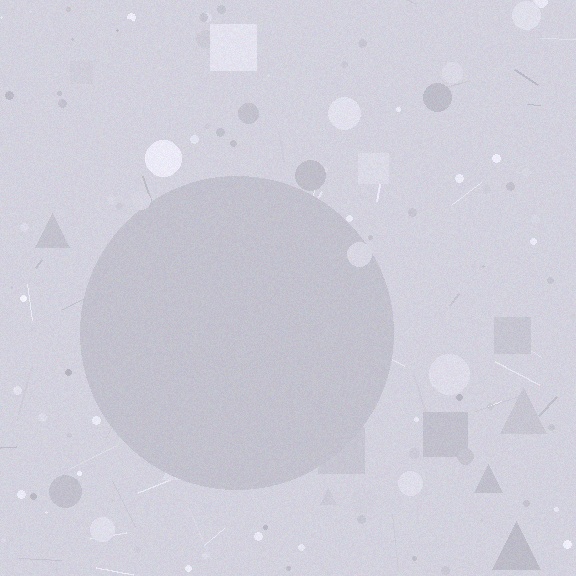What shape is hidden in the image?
A circle is hidden in the image.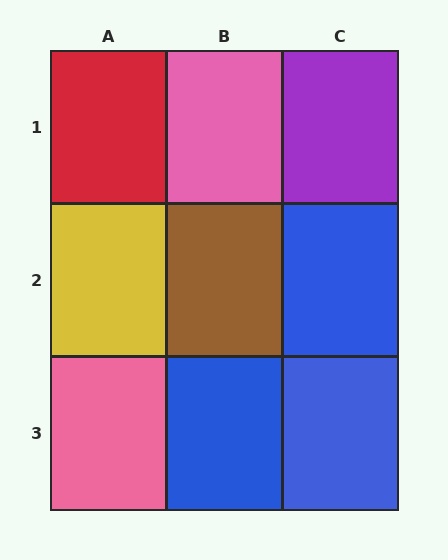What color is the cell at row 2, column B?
Brown.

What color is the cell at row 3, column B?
Blue.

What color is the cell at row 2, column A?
Yellow.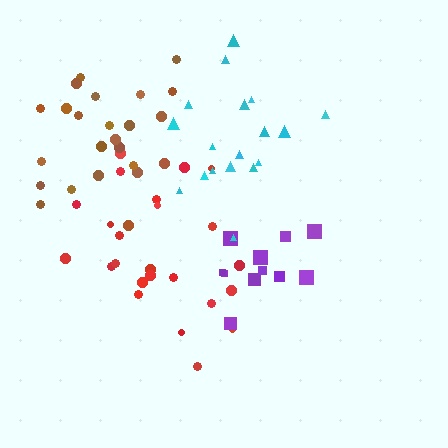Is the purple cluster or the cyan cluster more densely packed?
Purple.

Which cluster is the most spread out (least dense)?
Red.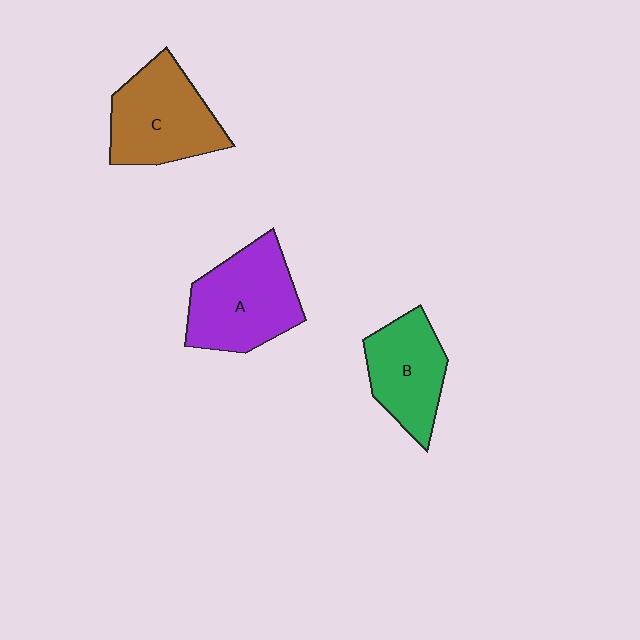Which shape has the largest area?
Shape A (purple).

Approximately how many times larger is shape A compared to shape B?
Approximately 1.3 times.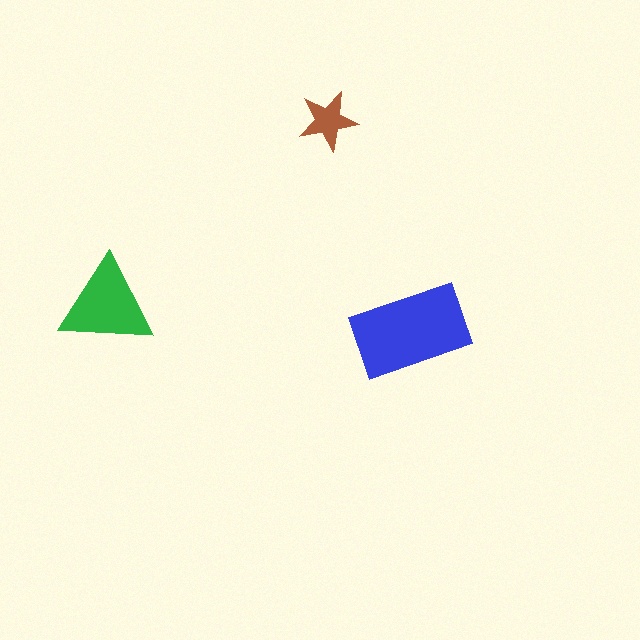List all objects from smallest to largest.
The brown star, the green triangle, the blue rectangle.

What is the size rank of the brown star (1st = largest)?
3rd.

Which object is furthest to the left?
The green triangle is leftmost.